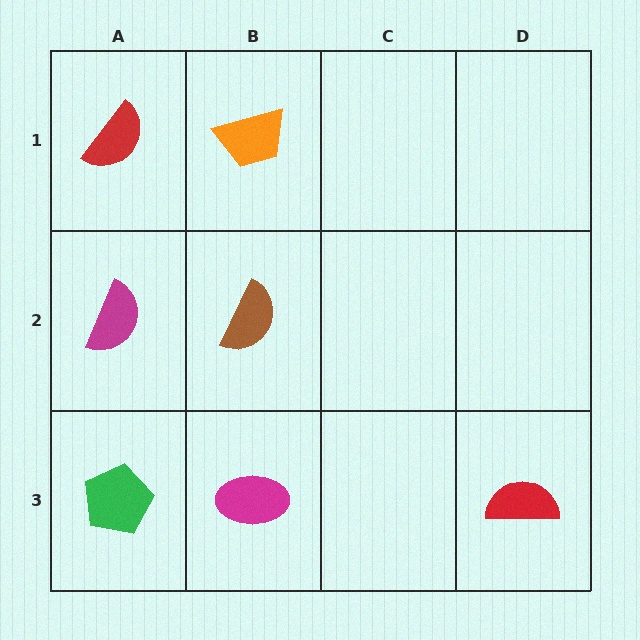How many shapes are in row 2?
2 shapes.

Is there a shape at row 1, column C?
No, that cell is empty.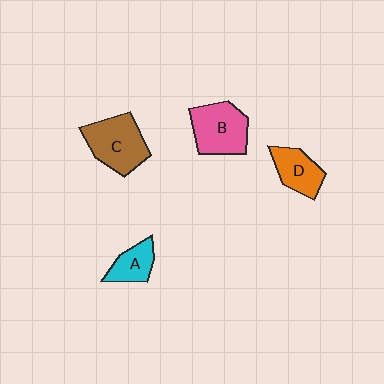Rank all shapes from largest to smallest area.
From largest to smallest: C (brown), B (pink), D (orange), A (cyan).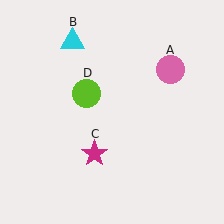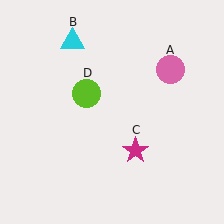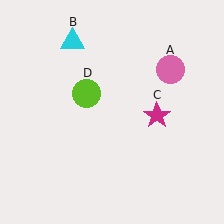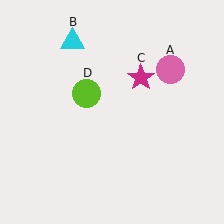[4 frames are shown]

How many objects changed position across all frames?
1 object changed position: magenta star (object C).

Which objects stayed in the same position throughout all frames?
Pink circle (object A) and cyan triangle (object B) and lime circle (object D) remained stationary.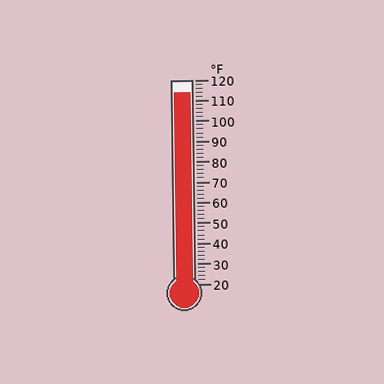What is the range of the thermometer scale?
The thermometer scale ranges from 20°F to 120°F.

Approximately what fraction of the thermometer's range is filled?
The thermometer is filled to approximately 95% of its range.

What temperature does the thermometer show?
The thermometer shows approximately 114°F.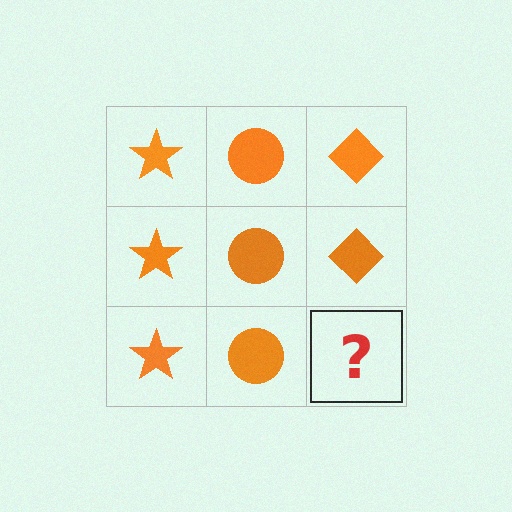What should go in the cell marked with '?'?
The missing cell should contain an orange diamond.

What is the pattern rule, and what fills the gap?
The rule is that each column has a consistent shape. The gap should be filled with an orange diamond.